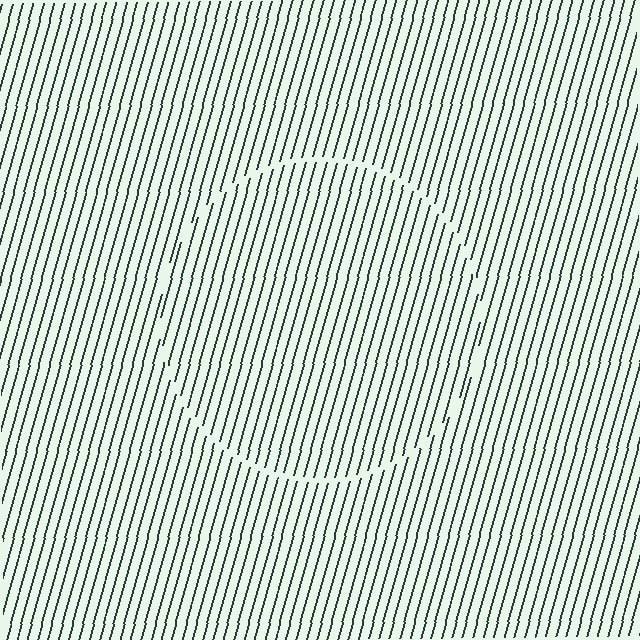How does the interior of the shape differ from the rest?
The interior of the shape contains the same grating, shifted by half a period — the contour is defined by the phase discontinuity where line-ends from the inner and outer gratings abut.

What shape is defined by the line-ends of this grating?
An illusory circle. The interior of the shape contains the same grating, shifted by half a period — the contour is defined by the phase discontinuity where line-ends from the inner and outer gratings abut.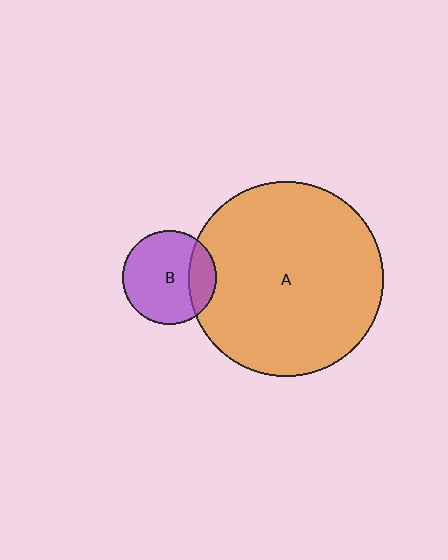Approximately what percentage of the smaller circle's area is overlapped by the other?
Approximately 20%.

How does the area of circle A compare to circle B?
Approximately 4.3 times.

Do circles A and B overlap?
Yes.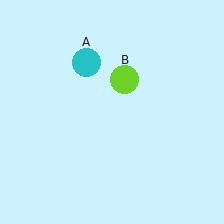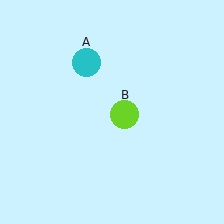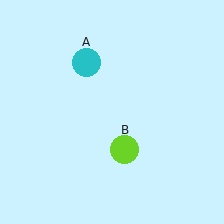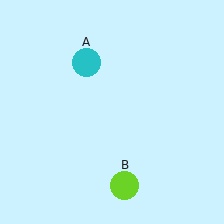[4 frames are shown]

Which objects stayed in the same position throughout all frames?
Cyan circle (object A) remained stationary.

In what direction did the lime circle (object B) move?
The lime circle (object B) moved down.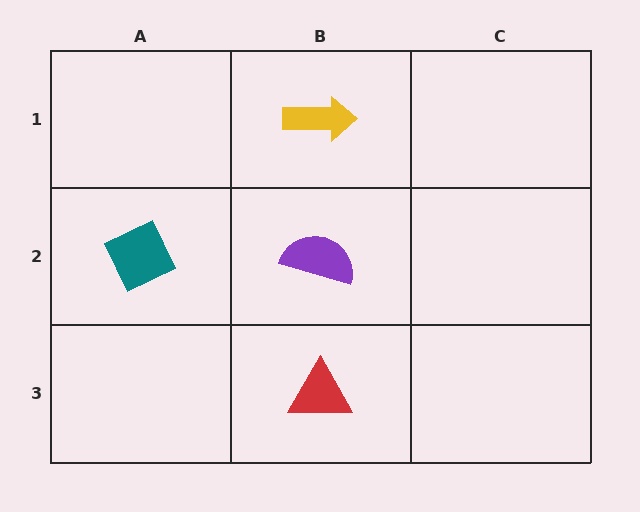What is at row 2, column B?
A purple semicircle.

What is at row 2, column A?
A teal diamond.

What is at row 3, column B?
A red triangle.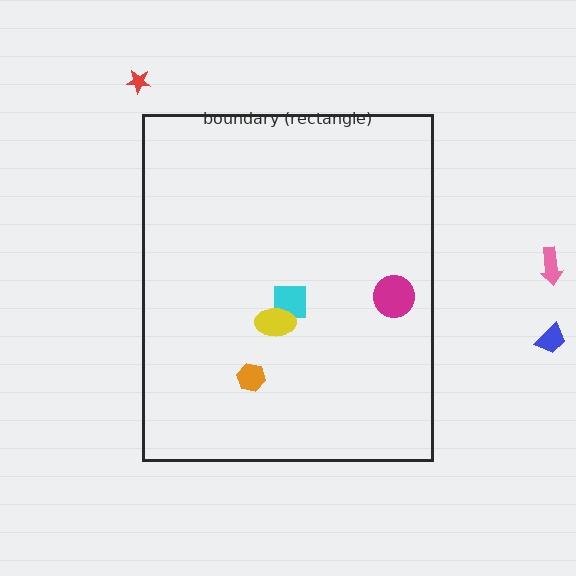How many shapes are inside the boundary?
4 inside, 3 outside.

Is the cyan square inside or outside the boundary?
Inside.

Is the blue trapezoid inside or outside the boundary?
Outside.